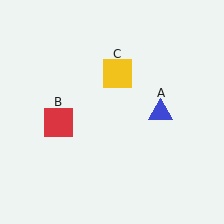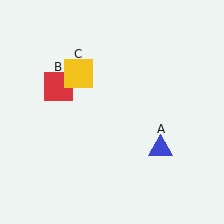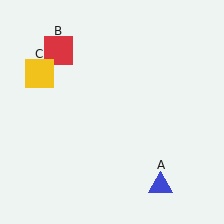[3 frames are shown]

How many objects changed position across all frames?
3 objects changed position: blue triangle (object A), red square (object B), yellow square (object C).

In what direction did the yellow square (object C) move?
The yellow square (object C) moved left.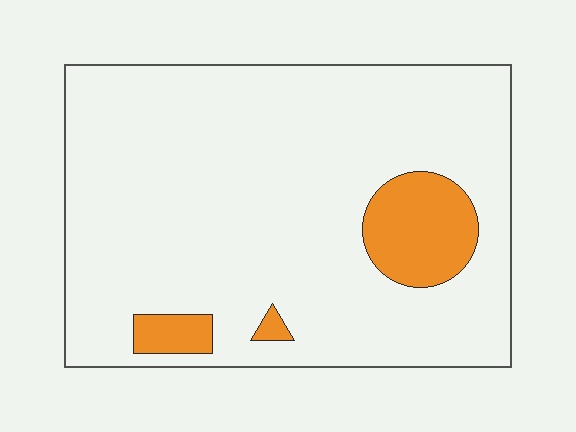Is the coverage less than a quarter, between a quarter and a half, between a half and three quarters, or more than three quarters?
Less than a quarter.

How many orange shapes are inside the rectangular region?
3.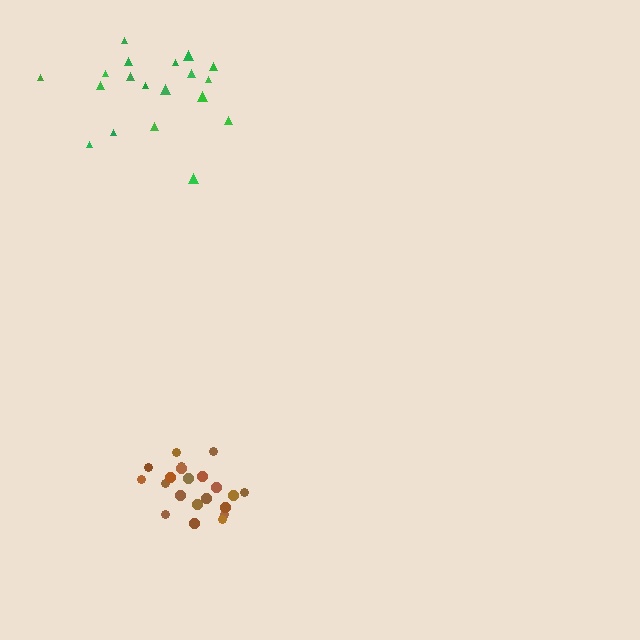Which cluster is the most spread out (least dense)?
Green.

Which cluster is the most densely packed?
Brown.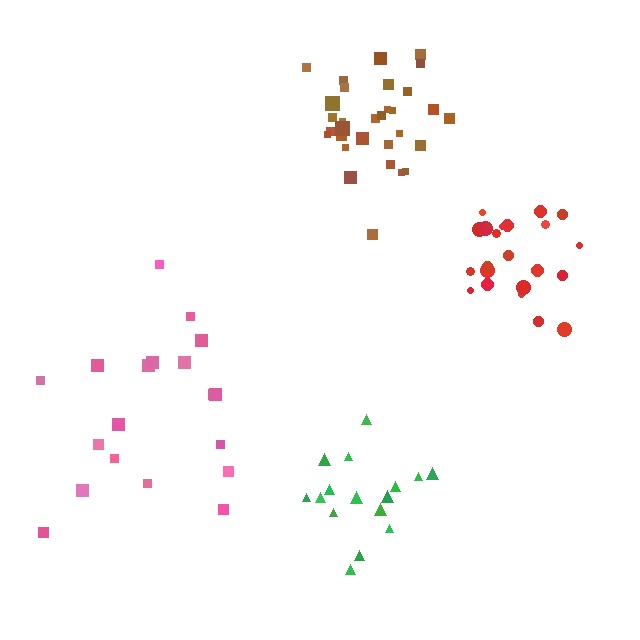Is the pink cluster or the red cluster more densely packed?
Red.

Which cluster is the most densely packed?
Brown.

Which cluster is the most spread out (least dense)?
Pink.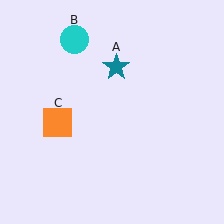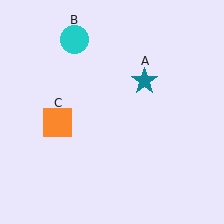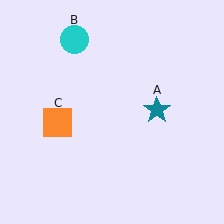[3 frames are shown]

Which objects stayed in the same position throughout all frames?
Cyan circle (object B) and orange square (object C) remained stationary.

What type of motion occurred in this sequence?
The teal star (object A) rotated clockwise around the center of the scene.